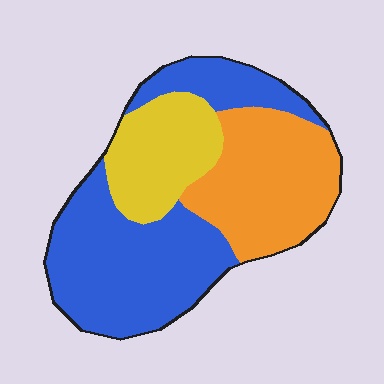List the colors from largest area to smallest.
From largest to smallest: blue, orange, yellow.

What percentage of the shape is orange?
Orange covers roughly 30% of the shape.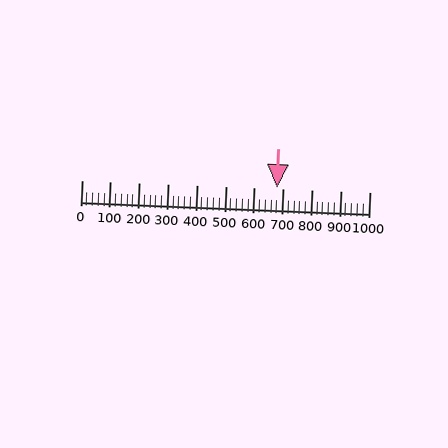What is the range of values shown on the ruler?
The ruler shows values from 0 to 1000.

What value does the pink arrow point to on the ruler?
The pink arrow points to approximately 678.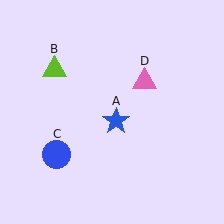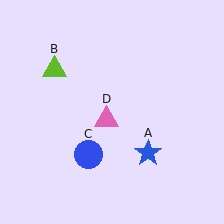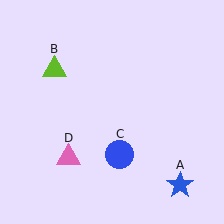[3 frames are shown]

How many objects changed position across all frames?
3 objects changed position: blue star (object A), blue circle (object C), pink triangle (object D).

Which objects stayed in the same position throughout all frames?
Lime triangle (object B) remained stationary.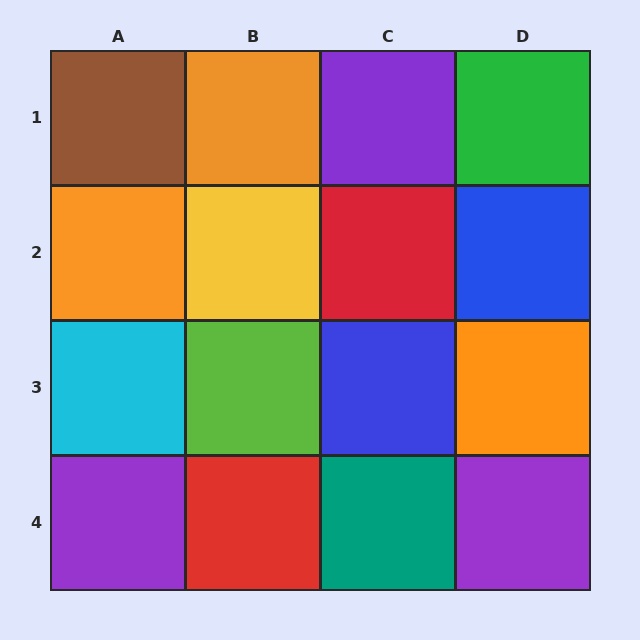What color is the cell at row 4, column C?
Teal.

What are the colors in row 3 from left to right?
Cyan, lime, blue, orange.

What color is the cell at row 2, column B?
Yellow.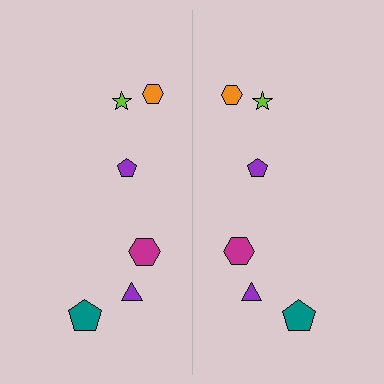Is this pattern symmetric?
Yes, this pattern has bilateral (reflection) symmetry.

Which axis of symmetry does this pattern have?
The pattern has a vertical axis of symmetry running through the center of the image.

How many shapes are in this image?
There are 12 shapes in this image.